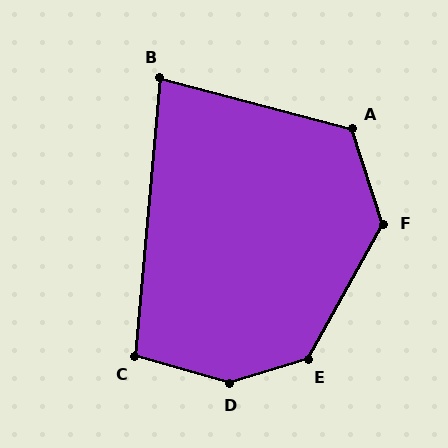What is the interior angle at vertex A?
Approximately 123 degrees (obtuse).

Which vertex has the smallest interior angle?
B, at approximately 80 degrees.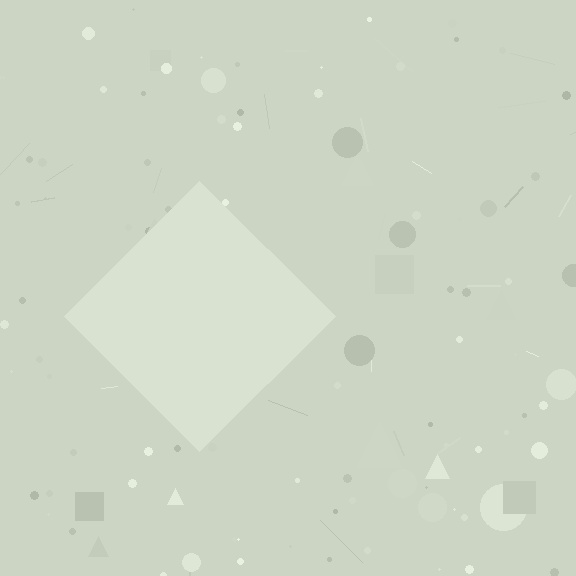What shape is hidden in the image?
A diamond is hidden in the image.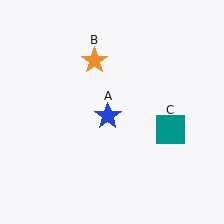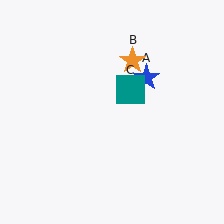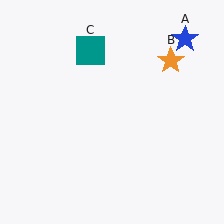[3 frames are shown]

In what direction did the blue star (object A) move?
The blue star (object A) moved up and to the right.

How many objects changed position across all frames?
3 objects changed position: blue star (object A), orange star (object B), teal square (object C).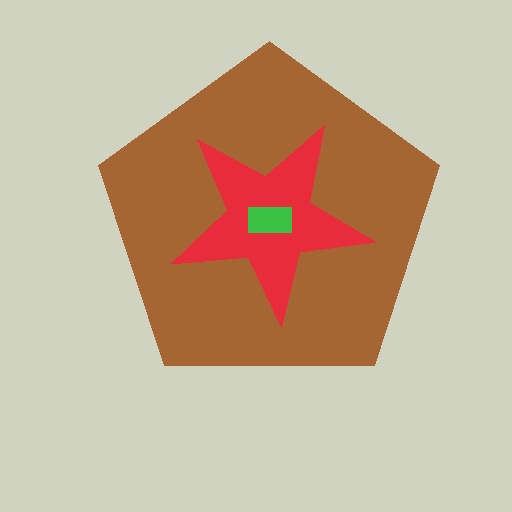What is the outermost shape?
The brown pentagon.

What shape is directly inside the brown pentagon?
The red star.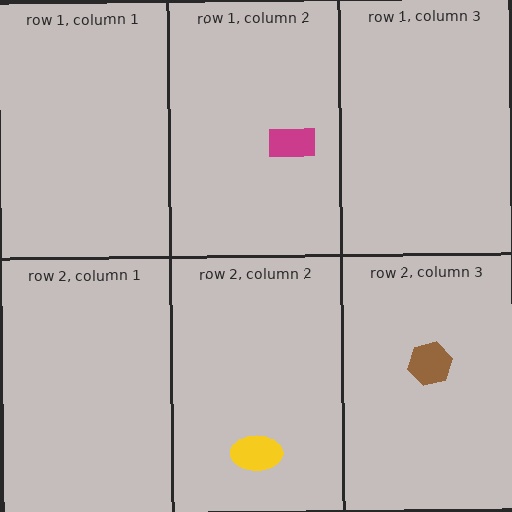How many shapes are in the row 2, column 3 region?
1.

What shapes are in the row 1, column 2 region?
The magenta rectangle.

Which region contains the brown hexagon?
The row 2, column 3 region.